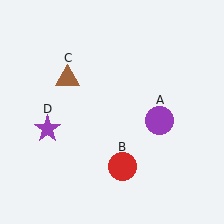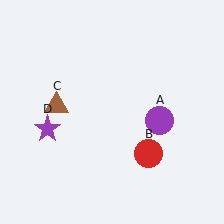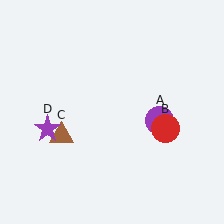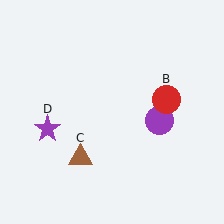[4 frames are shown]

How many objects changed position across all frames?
2 objects changed position: red circle (object B), brown triangle (object C).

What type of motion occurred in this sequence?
The red circle (object B), brown triangle (object C) rotated counterclockwise around the center of the scene.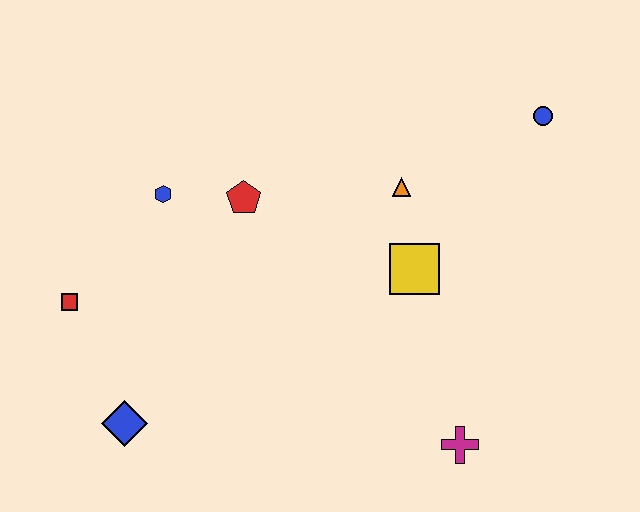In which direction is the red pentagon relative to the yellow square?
The red pentagon is to the left of the yellow square.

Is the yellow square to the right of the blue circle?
No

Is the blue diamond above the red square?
No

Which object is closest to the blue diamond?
The red square is closest to the blue diamond.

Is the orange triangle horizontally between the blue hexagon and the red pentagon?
No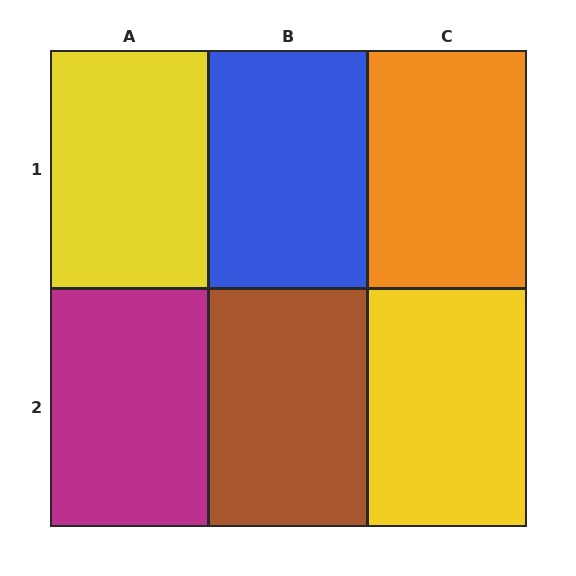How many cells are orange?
1 cell is orange.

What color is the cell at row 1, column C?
Orange.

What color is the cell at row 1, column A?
Yellow.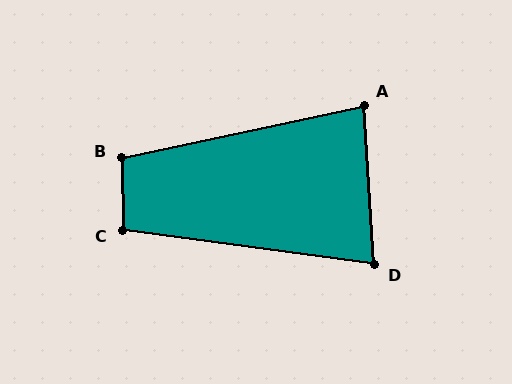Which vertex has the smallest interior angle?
D, at approximately 79 degrees.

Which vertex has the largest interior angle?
B, at approximately 101 degrees.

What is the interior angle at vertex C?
Approximately 98 degrees (obtuse).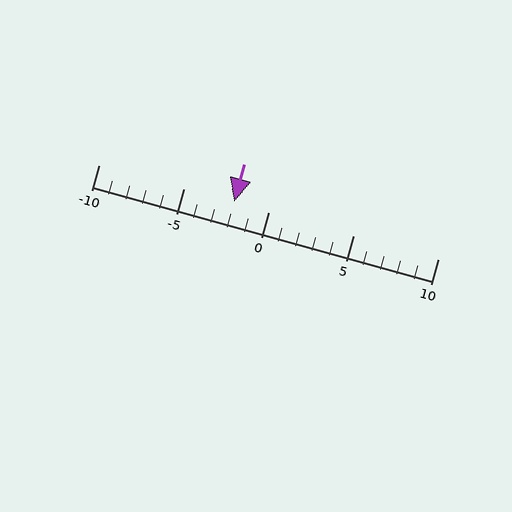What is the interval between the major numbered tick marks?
The major tick marks are spaced 5 units apart.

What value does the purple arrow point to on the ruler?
The purple arrow points to approximately -2.